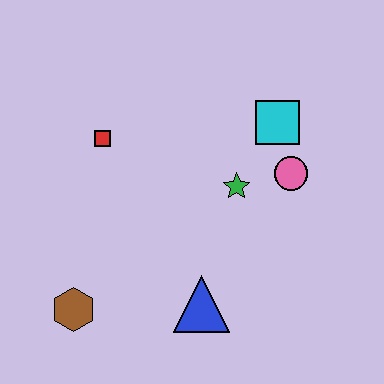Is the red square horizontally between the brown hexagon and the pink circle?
Yes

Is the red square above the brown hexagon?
Yes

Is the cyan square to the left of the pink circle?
Yes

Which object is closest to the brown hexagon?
The blue triangle is closest to the brown hexagon.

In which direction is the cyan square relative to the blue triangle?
The cyan square is above the blue triangle.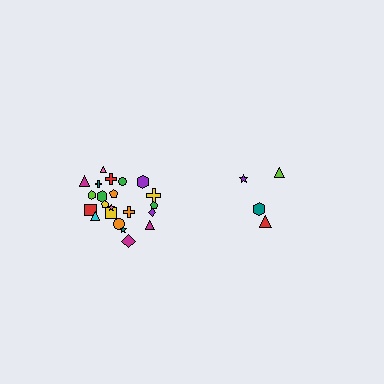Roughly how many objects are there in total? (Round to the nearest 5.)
Roughly 25 objects in total.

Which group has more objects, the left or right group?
The left group.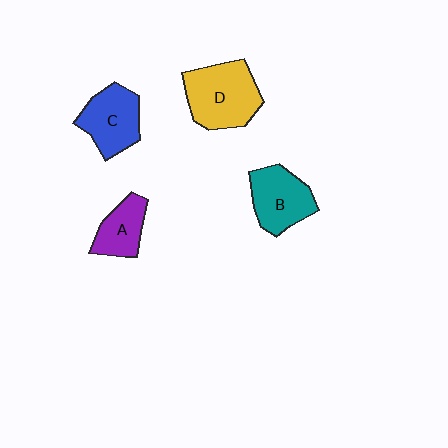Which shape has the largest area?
Shape D (yellow).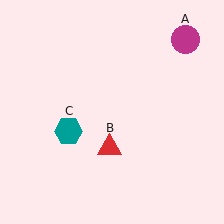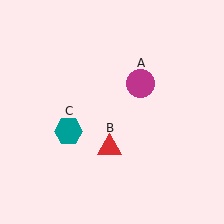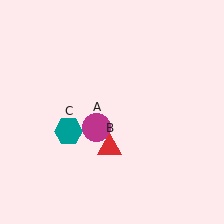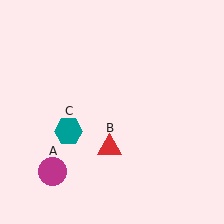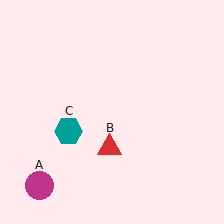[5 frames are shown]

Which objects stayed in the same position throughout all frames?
Red triangle (object B) and teal hexagon (object C) remained stationary.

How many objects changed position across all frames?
1 object changed position: magenta circle (object A).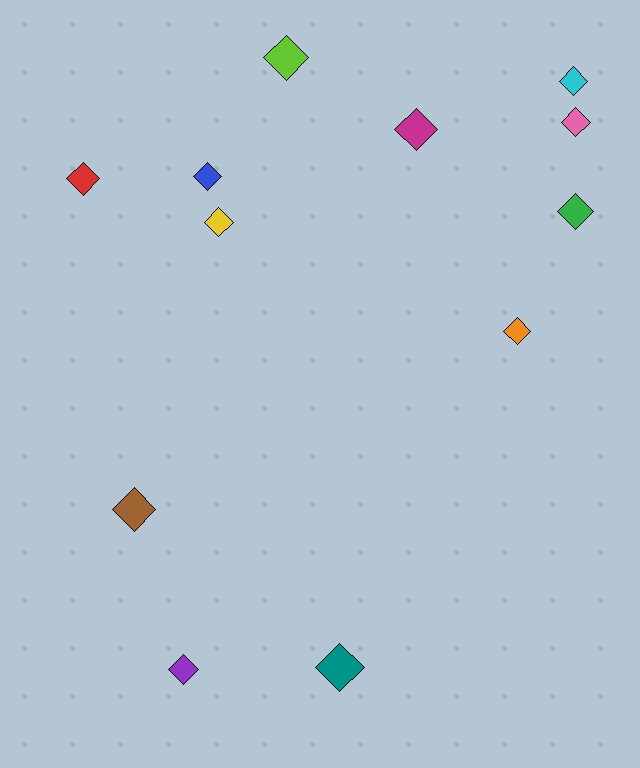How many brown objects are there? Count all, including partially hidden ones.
There is 1 brown object.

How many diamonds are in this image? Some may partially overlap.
There are 12 diamonds.